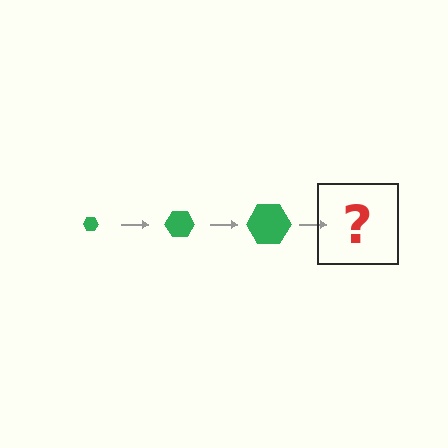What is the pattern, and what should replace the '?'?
The pattern is that the hexagon gets progressively larger each step. The '?' should be a green hexagon, larger than the previous one.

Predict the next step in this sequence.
The next step is a green hexagon, larger than the previous one.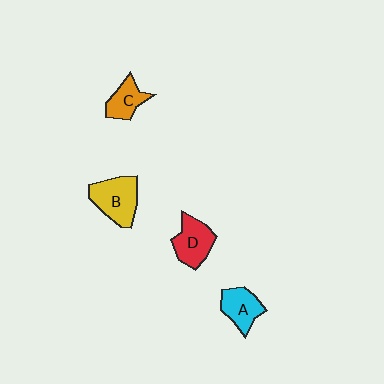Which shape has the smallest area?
Shape C (orange).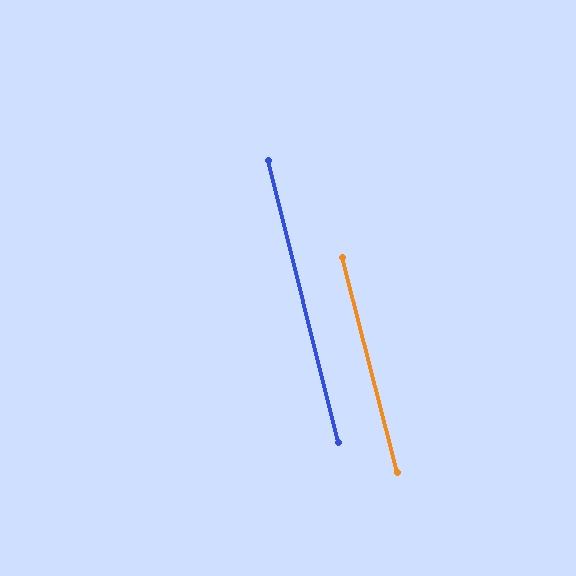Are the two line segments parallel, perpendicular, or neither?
Parallel — their directions differ by only 0.3°.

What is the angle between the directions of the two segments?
Approximately 0 degrees.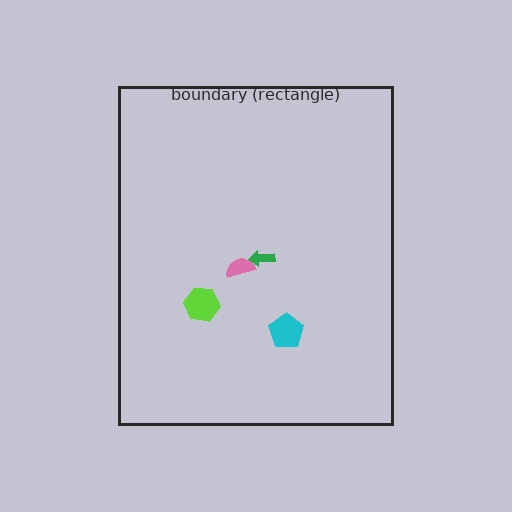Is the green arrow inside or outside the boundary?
Inside.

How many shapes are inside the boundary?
4 inside, 0 outside.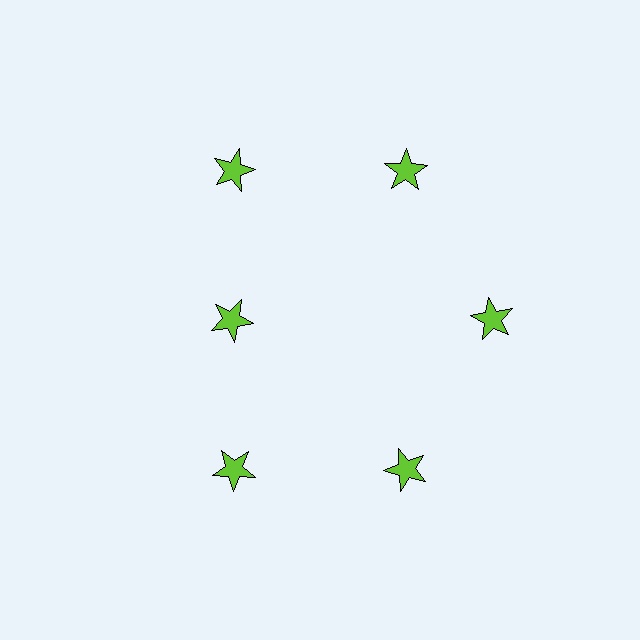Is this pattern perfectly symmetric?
No. The 6 lime stars are arranged in a ring, but one element near the 9 o'clock position is pulled inward toward the center, breaking the 6-fold rotational symmetry.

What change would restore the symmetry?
The symmetry would be restored by moving it outward, back onto the ring so that all 6 stars sit at equal angles and equal distance from the center.